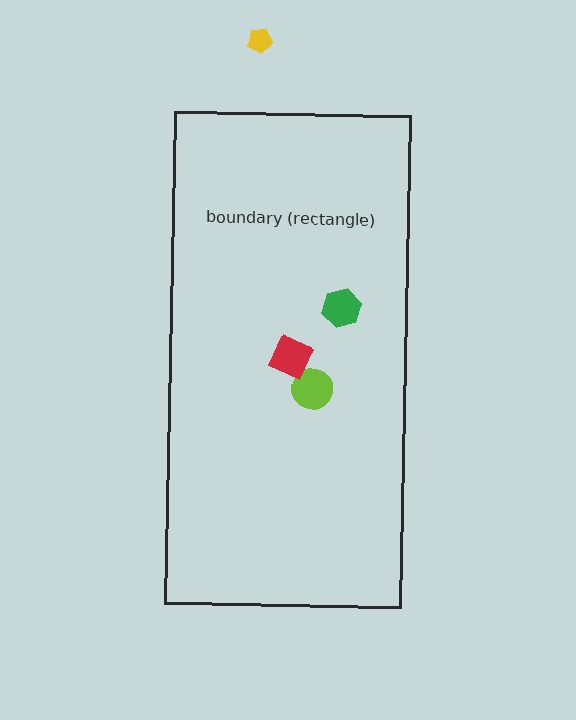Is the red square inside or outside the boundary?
Inside.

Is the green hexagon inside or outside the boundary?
Inside.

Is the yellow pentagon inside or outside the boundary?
Outside.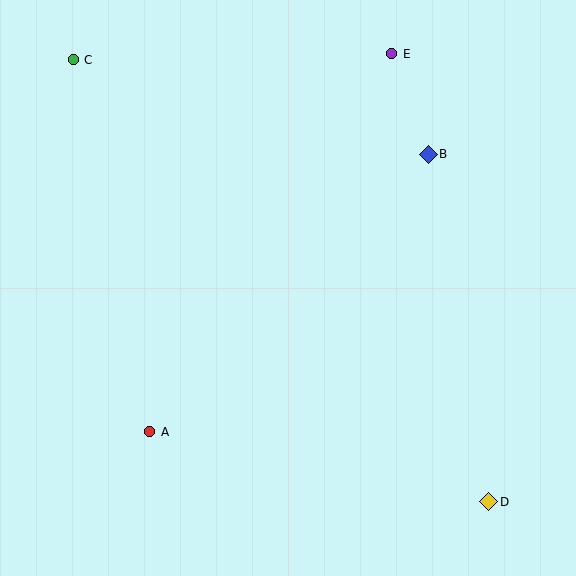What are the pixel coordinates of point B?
Point B is at (428, 154).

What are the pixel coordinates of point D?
Point D is at (489, 502).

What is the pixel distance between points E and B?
The distance between E and B is 107 pixels.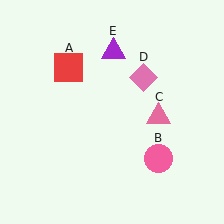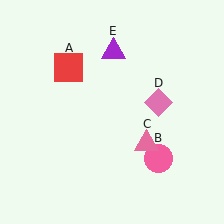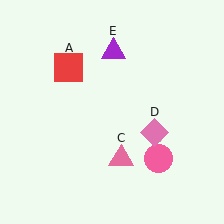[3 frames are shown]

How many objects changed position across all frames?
2 objects changed position: pink triangle (object C), pink diamond (object D).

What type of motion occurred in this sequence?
The pink triangle (object C), pink diamond (object D) rotated clockwise around the center of the scene.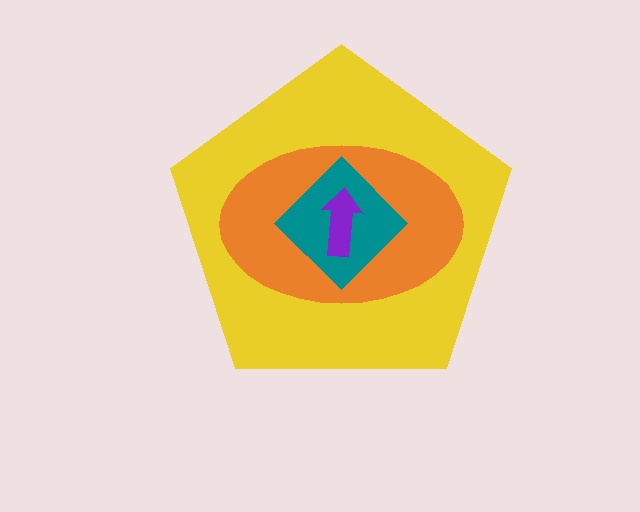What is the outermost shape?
The yellow pentagon.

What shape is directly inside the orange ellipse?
The teal diamond.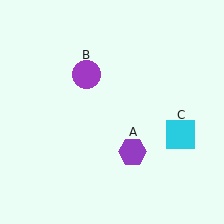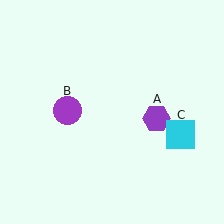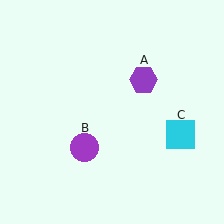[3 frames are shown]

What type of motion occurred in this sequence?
The purple hexagon (object A), purple circle (object B) rotated counterclockwise around the center of the scene.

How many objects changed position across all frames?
2 objects changed position: purple hexagon (object A), purple circle (object B).